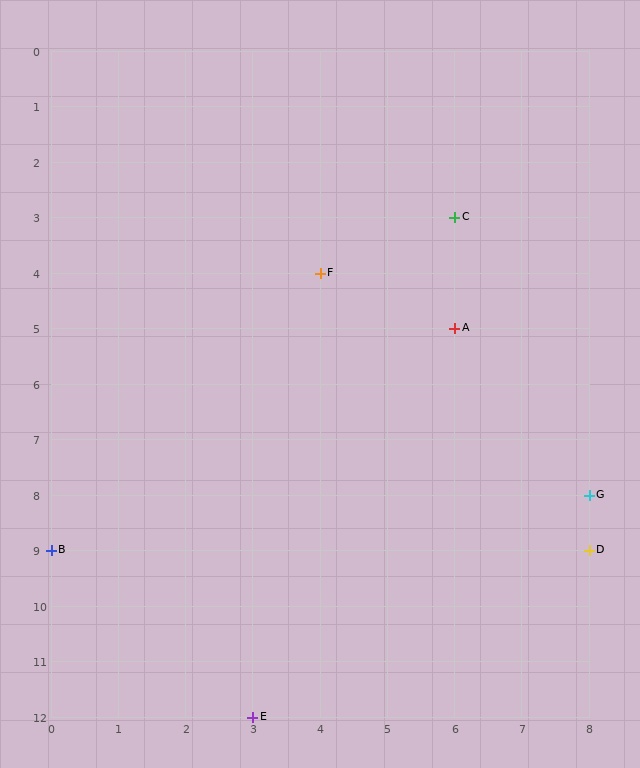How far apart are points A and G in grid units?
Points A and G are 2 columns and 3 rows apart (about 3.6 grid units diagonally).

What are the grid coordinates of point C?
Point C is at grid coordinates (6, 3).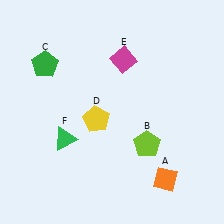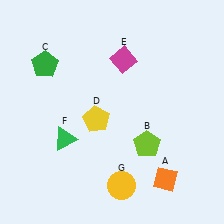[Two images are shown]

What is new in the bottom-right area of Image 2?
A yellow circle (G) was added in the bottom-right area of Image 2.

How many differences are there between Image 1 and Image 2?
There is 1 difference between the two images.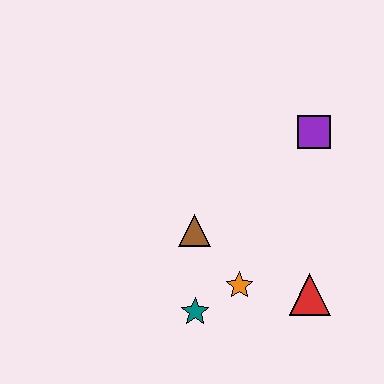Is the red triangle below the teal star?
No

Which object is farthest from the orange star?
The purple square is farthest from the orange star.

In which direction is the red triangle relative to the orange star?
The red triangle is to the right of the orange star.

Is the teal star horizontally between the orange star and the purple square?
No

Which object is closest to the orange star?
The teal star is closest to the orange star.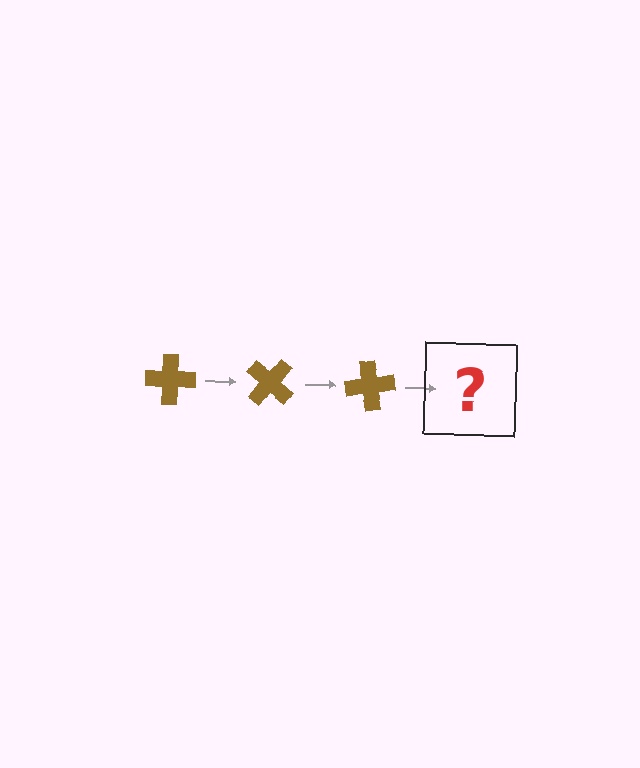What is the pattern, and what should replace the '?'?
The pattern is that the cross rotates 40 degrees each step. The '?' should be a brown cross rotated 120 degrees.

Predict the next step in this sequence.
The next step is a brown cross rotated 120 degrees.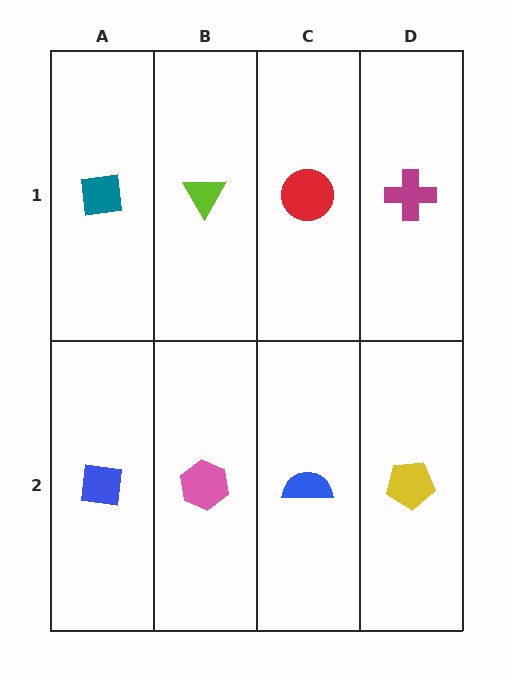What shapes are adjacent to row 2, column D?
A magenta cross (row 1, column D), a blue semicircle (row 2, column C).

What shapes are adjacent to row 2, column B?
A lime triangle (row 1, column B), a blue square (row 2, column A), a blue semicircle (row 2, column C).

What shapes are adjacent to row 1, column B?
A pink hexagon (row 2, column B), a teal square (row 1, column A), a red circle (row 1, column C).